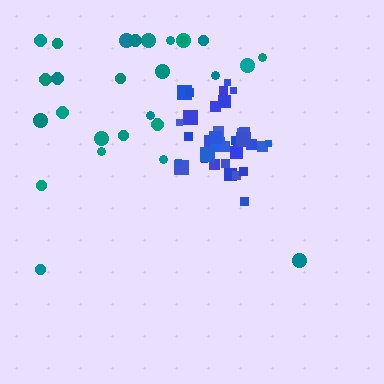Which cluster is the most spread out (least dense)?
Teal.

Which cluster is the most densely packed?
Blue.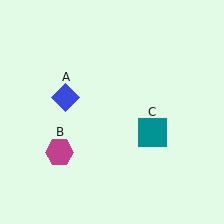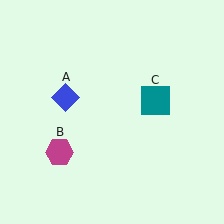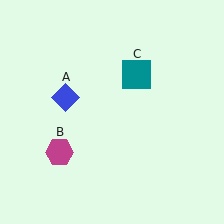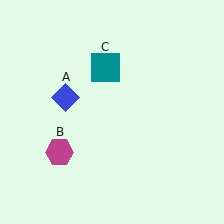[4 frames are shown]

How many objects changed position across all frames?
1 object changed position: teal square (object C).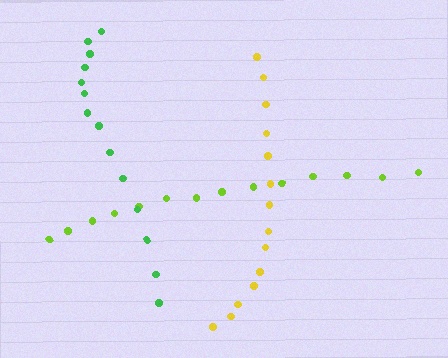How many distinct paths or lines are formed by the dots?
There are 3 distinct paths.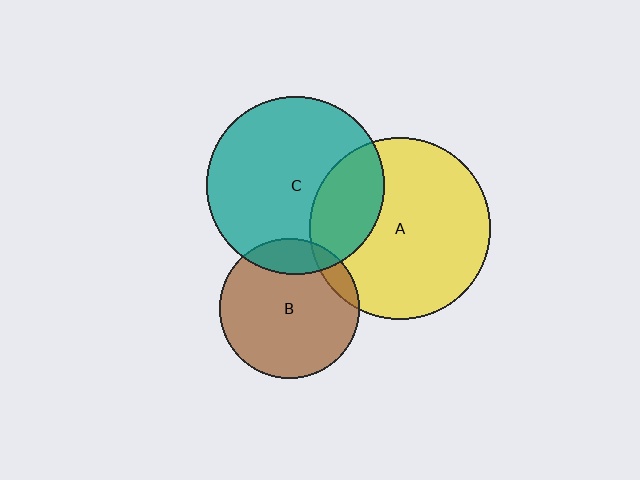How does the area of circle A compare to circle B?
Approximately 1.7 times.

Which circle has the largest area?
Circle A (yellow).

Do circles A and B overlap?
Yes.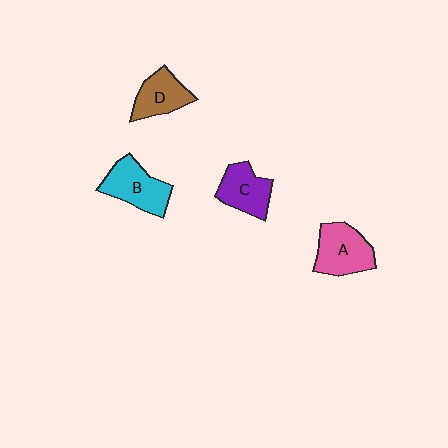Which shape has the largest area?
Shape A (pink).